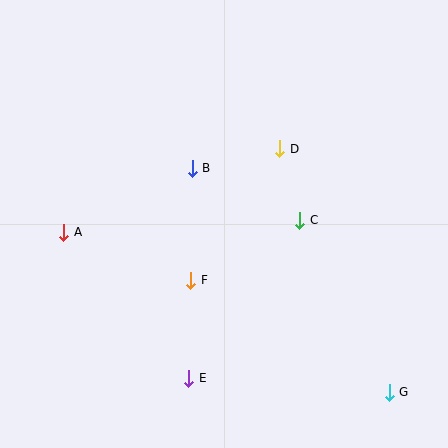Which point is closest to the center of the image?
Point B at (192, 168) is closest to the center.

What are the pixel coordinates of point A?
Point A is at (64, 233).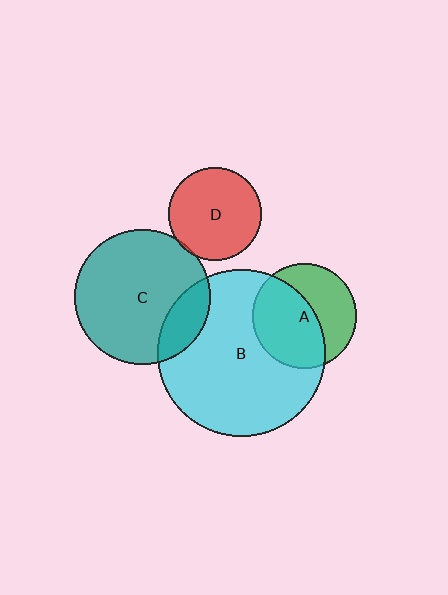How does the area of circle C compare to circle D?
Approximately 2.1 times.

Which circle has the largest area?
Circle B (cyan).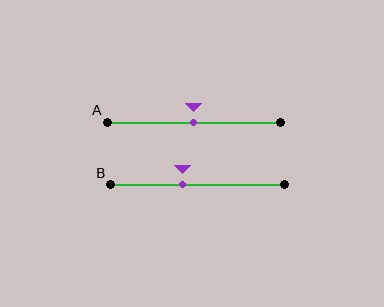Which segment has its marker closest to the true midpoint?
Segment A has its marker closest to the true midpoint.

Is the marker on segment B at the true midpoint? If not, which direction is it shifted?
No, the marker on segment B is shifted to the left by about 9% of the segment length.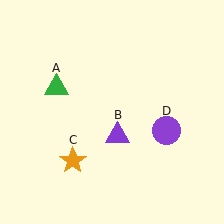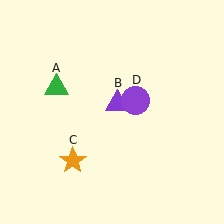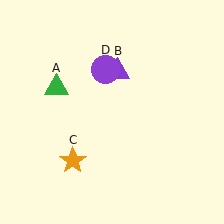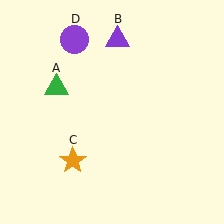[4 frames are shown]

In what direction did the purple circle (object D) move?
The purple circle (object D) moved up and to the left.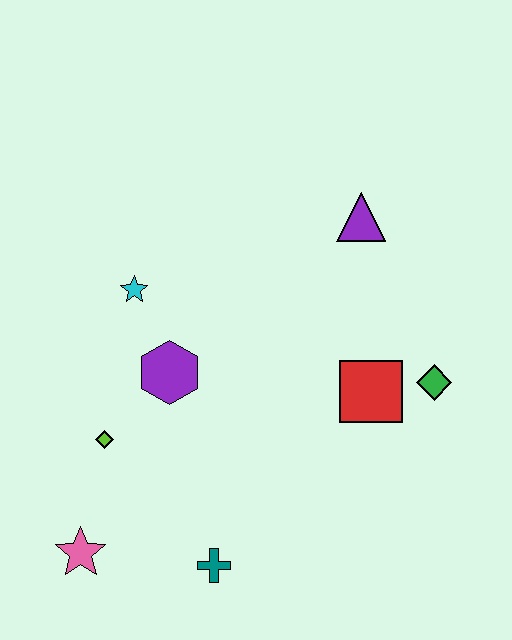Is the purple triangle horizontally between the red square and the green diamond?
No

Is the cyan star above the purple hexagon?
Yes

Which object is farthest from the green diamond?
The pink star is farthest from the green diamond.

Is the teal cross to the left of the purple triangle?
Yes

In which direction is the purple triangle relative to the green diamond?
The purple triangle is above the green diamond.